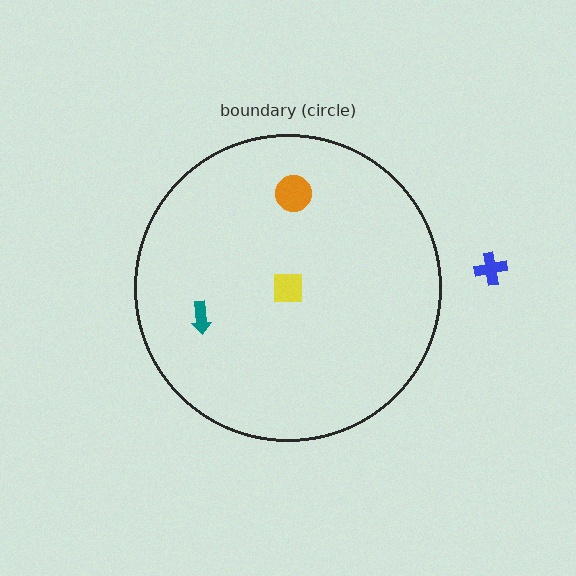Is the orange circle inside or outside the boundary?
Inside.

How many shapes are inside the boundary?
3 inside, 1 outside.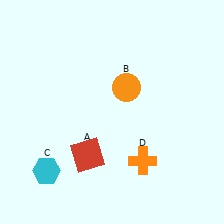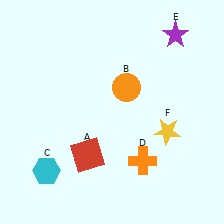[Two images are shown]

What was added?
A purple star (E), a yellow star (F) were added in Image 2.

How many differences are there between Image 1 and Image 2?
There are 2 differences between the two images.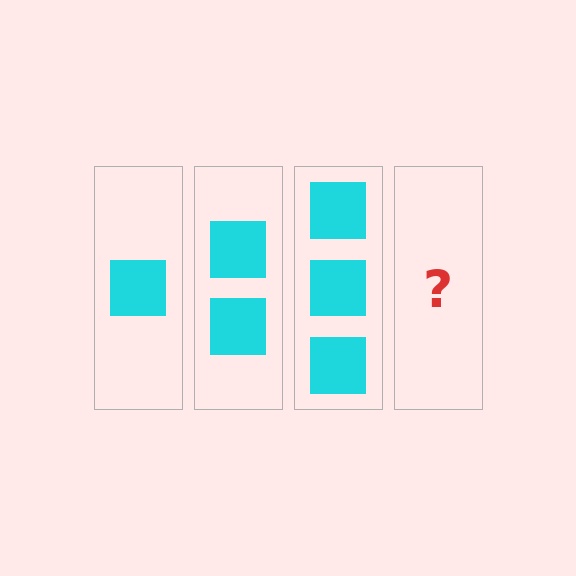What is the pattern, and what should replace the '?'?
The pattern is that each step adds one more square. The '?' should be 4 squares.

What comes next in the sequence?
The next element should be 4 squares.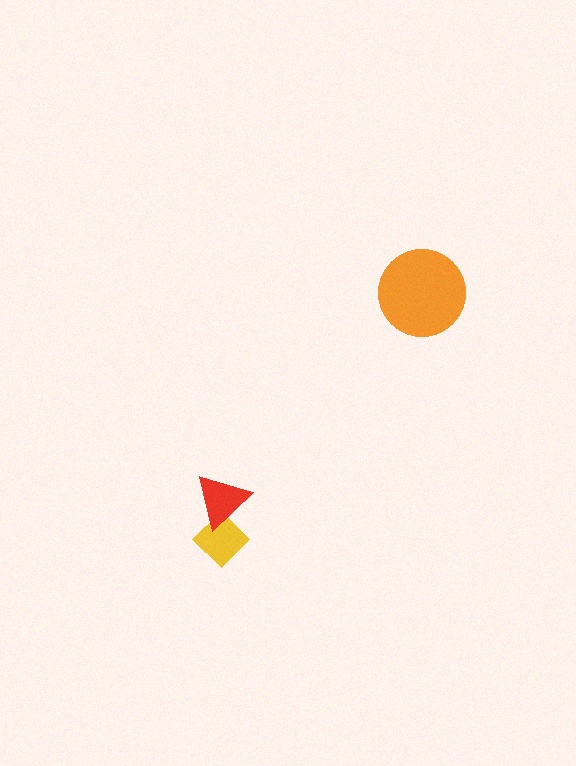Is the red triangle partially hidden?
No, no other shape covers it.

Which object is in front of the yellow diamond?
The red triangle is in front of the yellow diamond.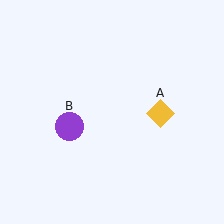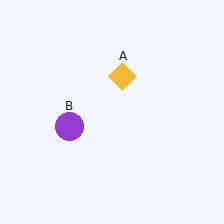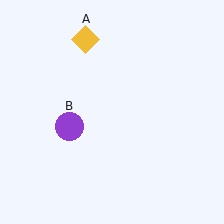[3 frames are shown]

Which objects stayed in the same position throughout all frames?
Purple circle (object B) remained stationary.